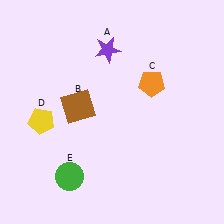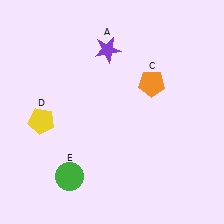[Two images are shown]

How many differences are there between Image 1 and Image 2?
There is 1 difference between the two images.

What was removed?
The brown square (B) was removed in Image 2.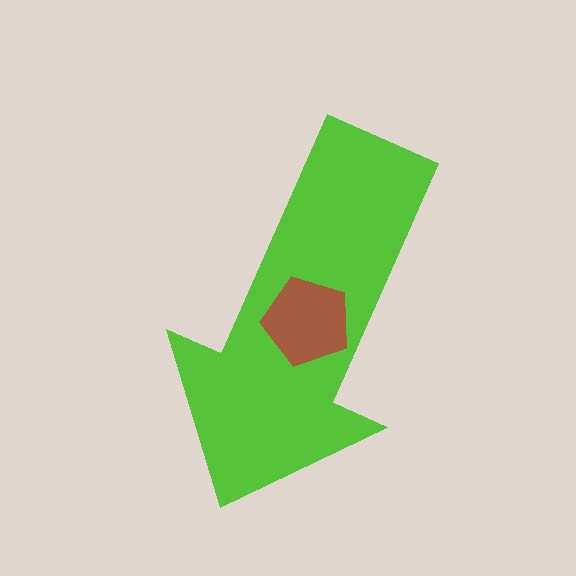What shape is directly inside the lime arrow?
The brown pentagon.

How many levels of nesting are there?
2.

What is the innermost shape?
The brown pentagon.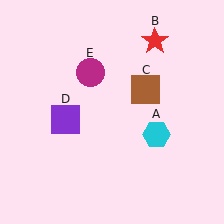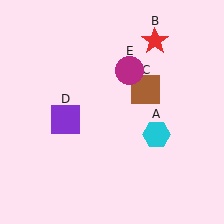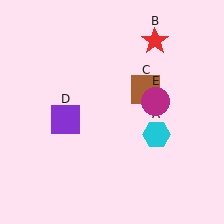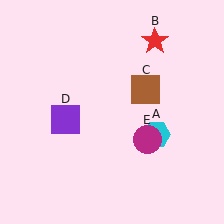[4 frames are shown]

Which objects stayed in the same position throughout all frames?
Cyan hexagon (object A) and red star (object B) and brown square (object C) and purple square (object D) remained stationary.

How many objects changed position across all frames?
1 object changed position: magenta circle (object E).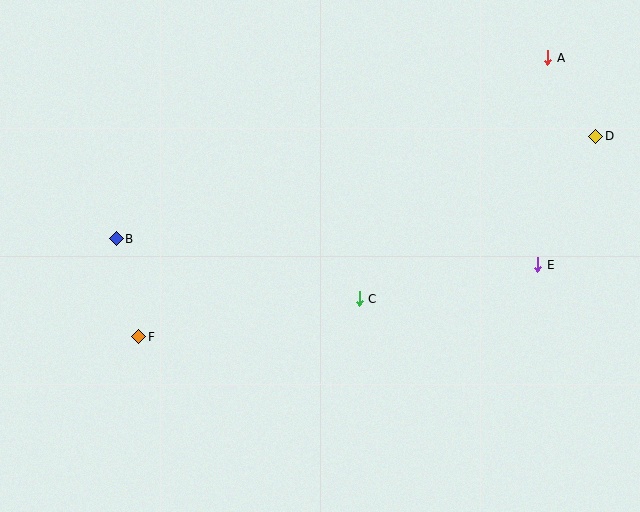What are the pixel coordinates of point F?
Point F is at (139, 337).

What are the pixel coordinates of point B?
Point B is at (116, 239).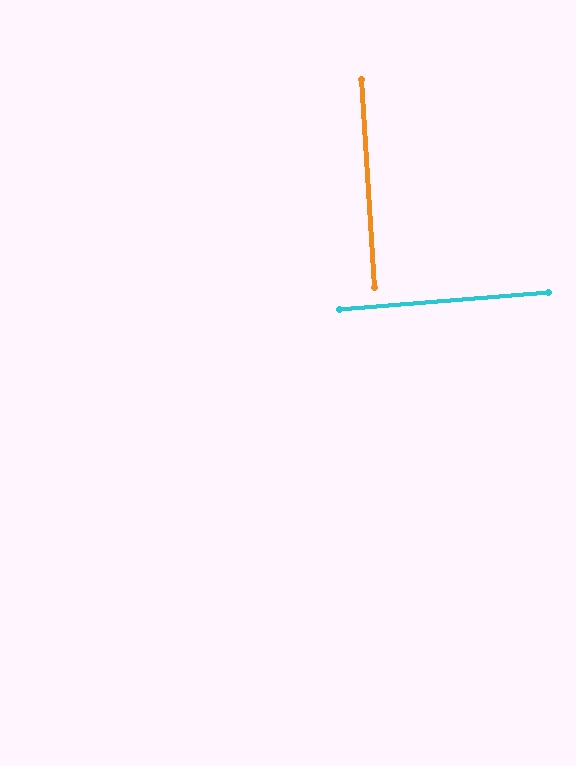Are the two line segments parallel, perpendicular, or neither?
Perpendicular — they meet at approximately 89°.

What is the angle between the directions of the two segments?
Approximately 89 degrees.